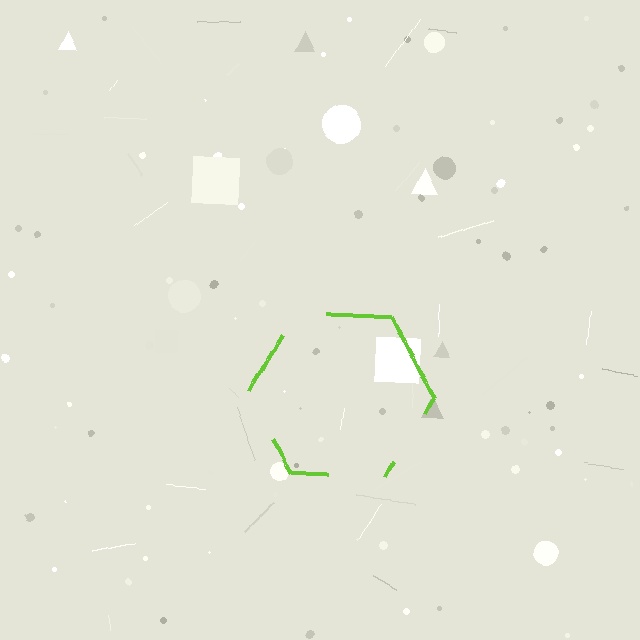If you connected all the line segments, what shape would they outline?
They would outline a hexagon.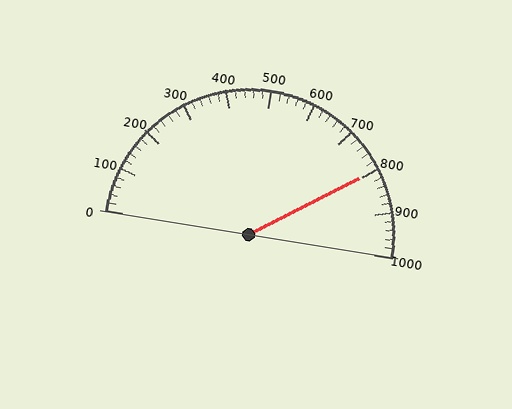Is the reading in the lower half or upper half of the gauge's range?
The reading is in the upper half of the range (0 to 1000).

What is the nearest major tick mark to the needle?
The nearest major tick mark is 800.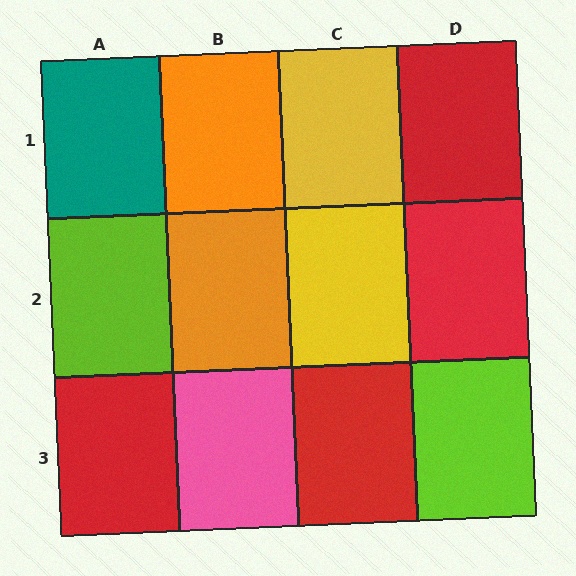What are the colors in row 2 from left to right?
Lime, orange, yellow, red.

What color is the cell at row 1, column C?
Yellow.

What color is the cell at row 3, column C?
Red.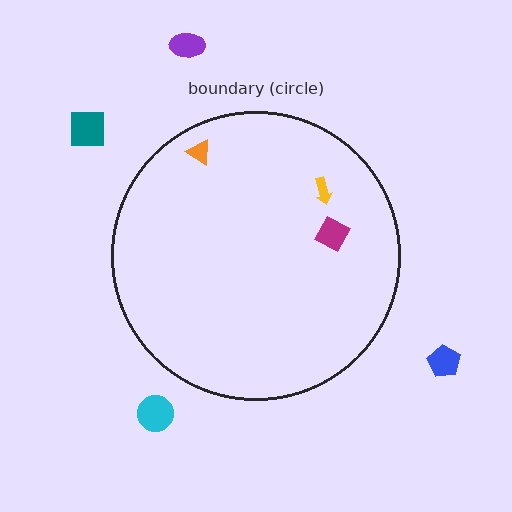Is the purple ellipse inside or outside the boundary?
Outside.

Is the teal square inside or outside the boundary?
Outside.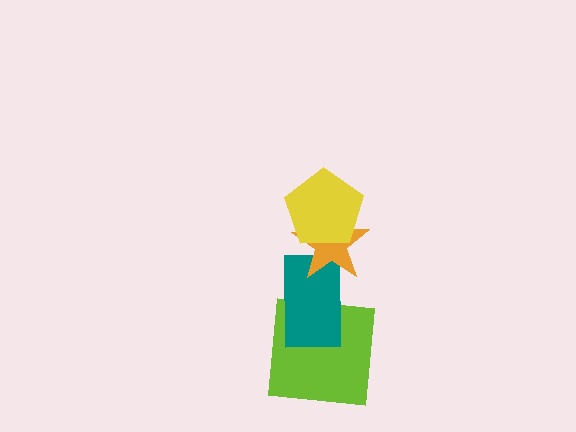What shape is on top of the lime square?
The teal rectangle is on top of the lime square.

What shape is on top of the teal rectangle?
The orange star is on top of the teal rectangle.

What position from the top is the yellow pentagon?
The yellow pentagon is 1st from the top.